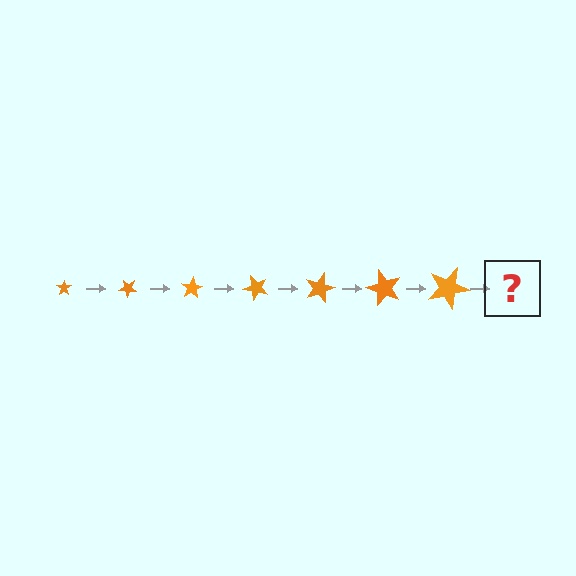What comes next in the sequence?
The next element should be a star, larger than the previous one and rotated 280 degrees from the start.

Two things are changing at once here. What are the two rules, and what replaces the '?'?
The two rules are that the star grows larger each step and it rotates 40 degrees each step. The '?' should be a star, larger than the previous one and rotated 280 degrees from the start.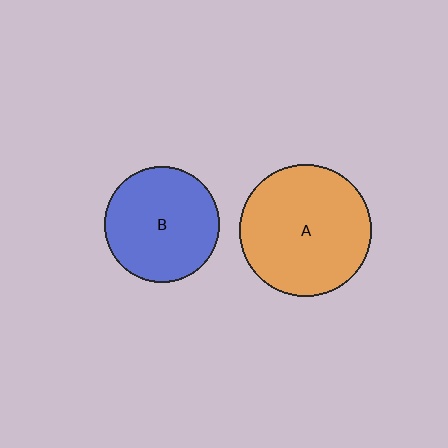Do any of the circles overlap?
No, none of the circles overlap.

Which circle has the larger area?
Circle A (orange).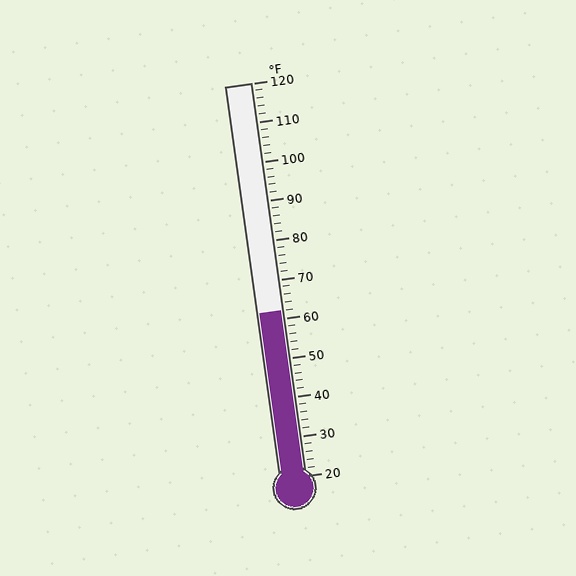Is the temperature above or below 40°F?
The temperature is above 40°F.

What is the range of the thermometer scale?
The thermometer scale ranges from 20°F to 120°F.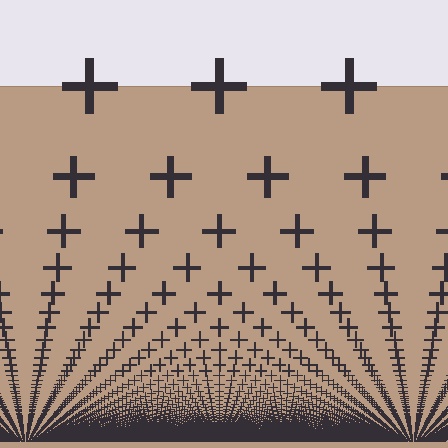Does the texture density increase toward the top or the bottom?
Density increases toward the bottom.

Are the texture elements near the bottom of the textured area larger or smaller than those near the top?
Smaller. The gradient is inverted — elements near the bottom are smaller and denser.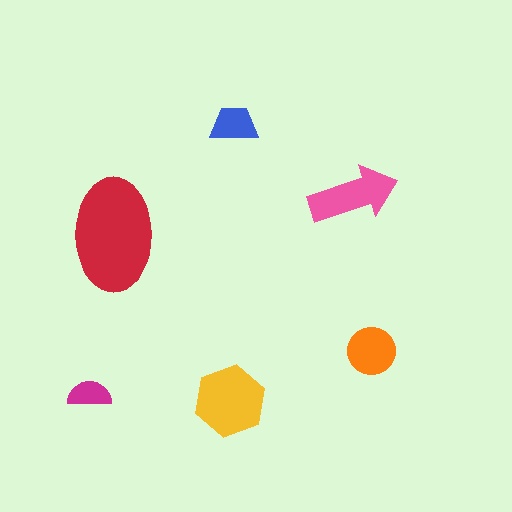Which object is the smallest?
The magenta semicircle.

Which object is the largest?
The red ellipse.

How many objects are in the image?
There are 6 objects in the image.